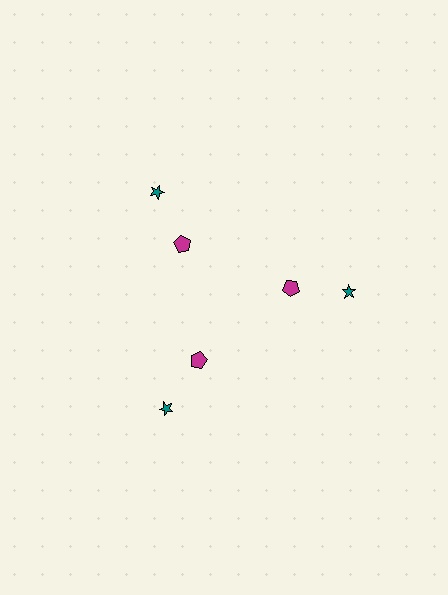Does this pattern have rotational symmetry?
Yes, this pattern has 3-fold rotational symmetry. It looks the same after rotating 120 degrees around the center.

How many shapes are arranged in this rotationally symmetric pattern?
There are 6 shapes, arranged in 3 groups of 2.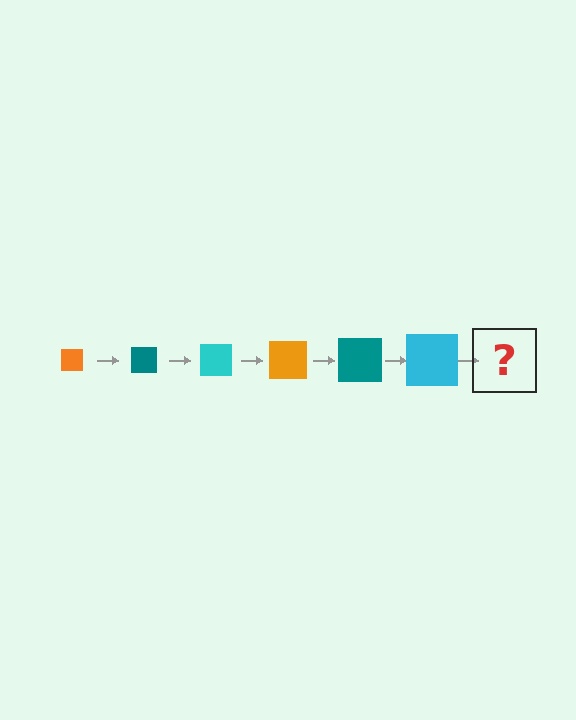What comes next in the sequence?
The next element should be an orange square, larger than the previous one.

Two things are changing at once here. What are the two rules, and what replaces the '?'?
The two rules are that the square grows larger each step and the color cycles through orange, teal, and cyan. The '?' should be an orange square, larger than the previous one.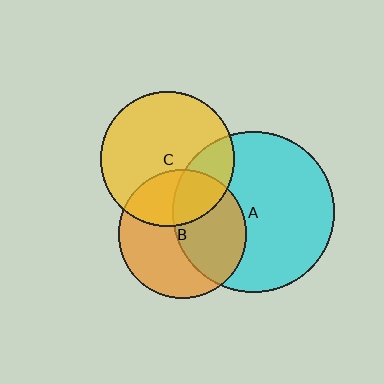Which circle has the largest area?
Circle A (cyan).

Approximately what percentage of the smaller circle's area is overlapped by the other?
Approximately 25%.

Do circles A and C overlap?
Yes.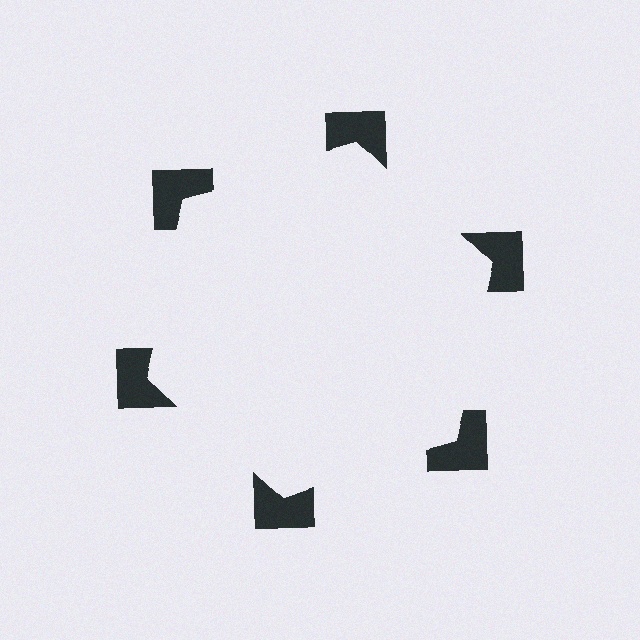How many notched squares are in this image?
There are 6 — one at each vertex of the illusory hexagon.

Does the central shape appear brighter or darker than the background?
It typically appears slightly brighter than the background, even though no actual brightness change is drawn.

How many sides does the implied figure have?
6 sides.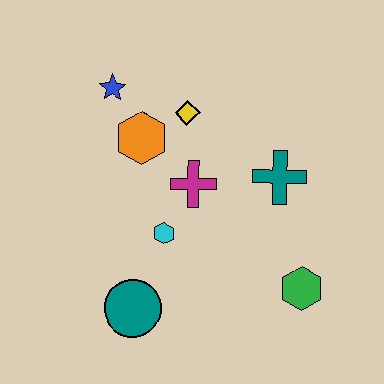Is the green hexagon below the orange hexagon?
Yes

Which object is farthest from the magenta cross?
The green hexagon is farthest from the magenta cross.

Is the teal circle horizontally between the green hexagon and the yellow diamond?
No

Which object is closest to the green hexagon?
The teal cross is closest to the green hexagon.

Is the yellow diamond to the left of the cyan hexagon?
No